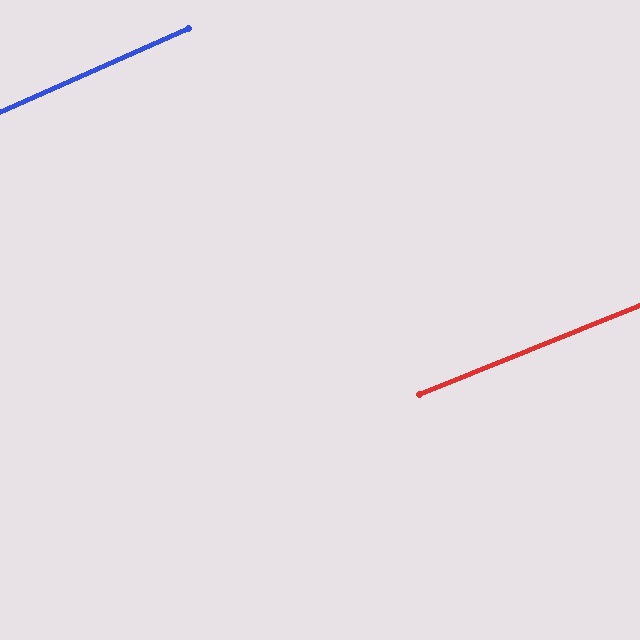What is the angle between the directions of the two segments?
Approximately 2 degrees.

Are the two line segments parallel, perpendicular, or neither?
Parallel — their directions differ by only 1.8°.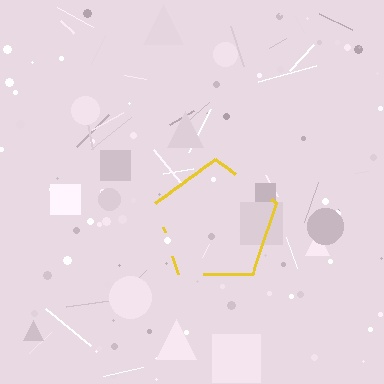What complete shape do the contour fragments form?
The contour fragments form a pentagon.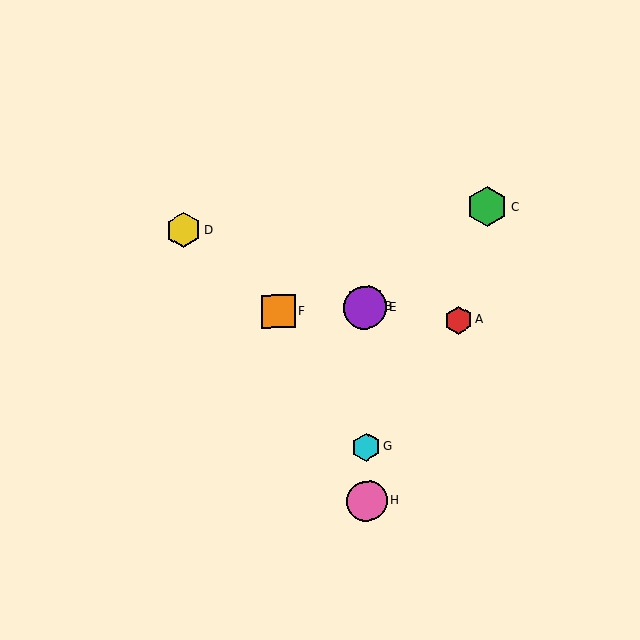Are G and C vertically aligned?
No, G is at x≈366 and C is at x≈487.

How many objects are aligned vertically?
4 objects (B, E, G, H) are aligned vertically.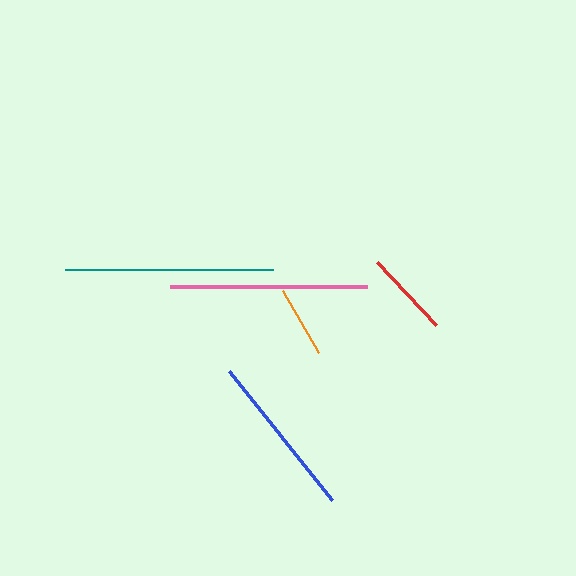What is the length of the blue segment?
The blue segment is approximately 165 pixels long.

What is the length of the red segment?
The red segment is approximately 87 pixels long.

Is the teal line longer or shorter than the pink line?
The teal line is longer than the pink line.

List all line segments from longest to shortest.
From longest to shortest: teal, pink, blue, red, orange.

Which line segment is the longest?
The teal line is the longest at approximately 208 pixels.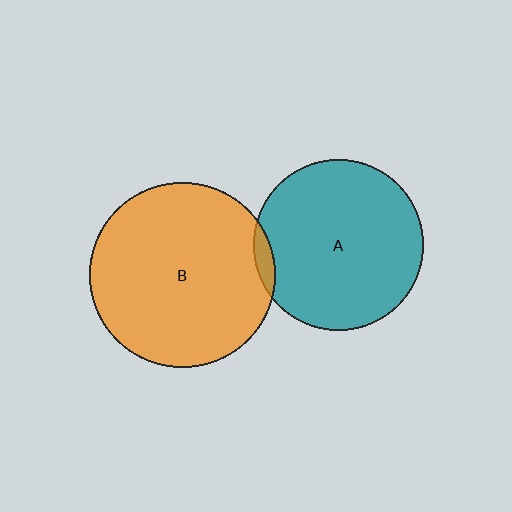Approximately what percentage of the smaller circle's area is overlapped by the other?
Approximately 5%.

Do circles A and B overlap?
Yes.